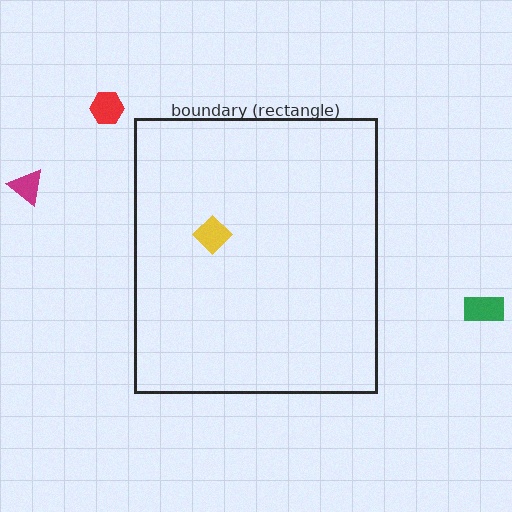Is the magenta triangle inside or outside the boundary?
Outside.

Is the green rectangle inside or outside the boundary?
Outside.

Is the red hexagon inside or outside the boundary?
Outside.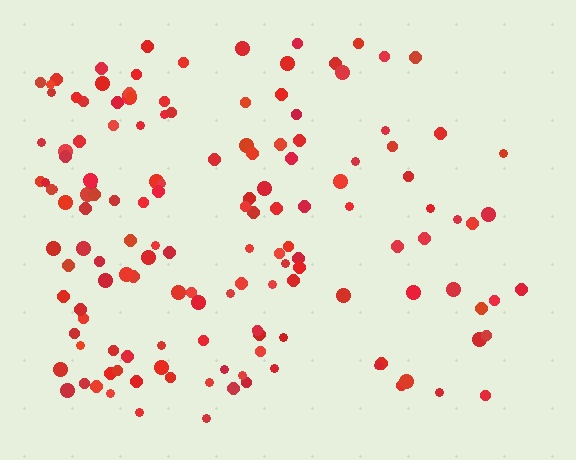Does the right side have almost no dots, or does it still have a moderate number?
Still a moderate number, just noticeably fewer than the left.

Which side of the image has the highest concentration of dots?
The left.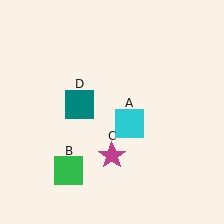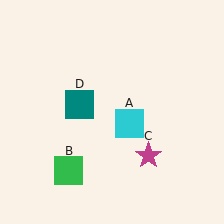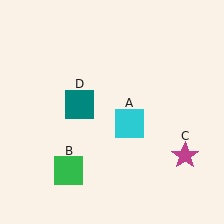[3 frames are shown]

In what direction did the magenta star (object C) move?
The magenta star (object C) moved right.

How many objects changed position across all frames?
1 object changed position: magenta star (object C).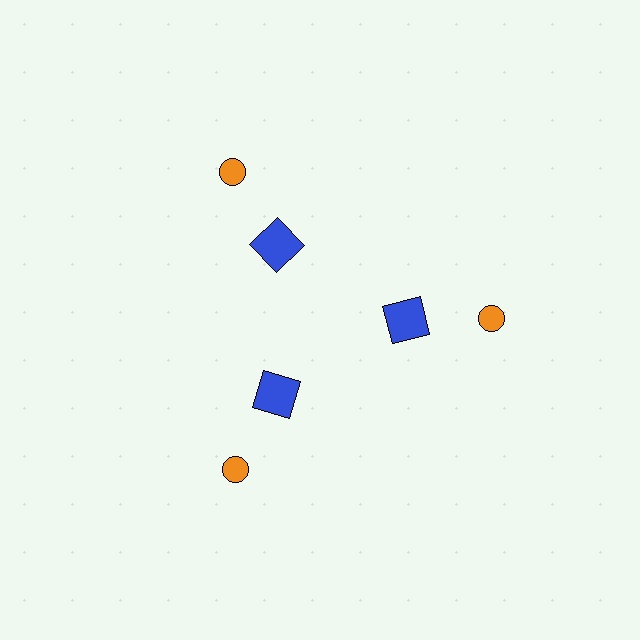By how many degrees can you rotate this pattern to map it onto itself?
The pattern maps onto itself every 120 degrees of rotation.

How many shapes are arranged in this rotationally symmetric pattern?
There are 6 shapes, arranged in 3 groups of 2.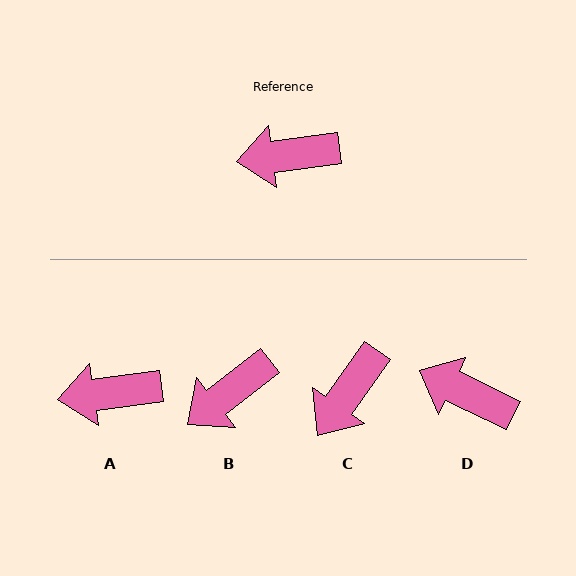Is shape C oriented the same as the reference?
No, it is off by about 47 degrees.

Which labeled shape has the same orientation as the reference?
A.